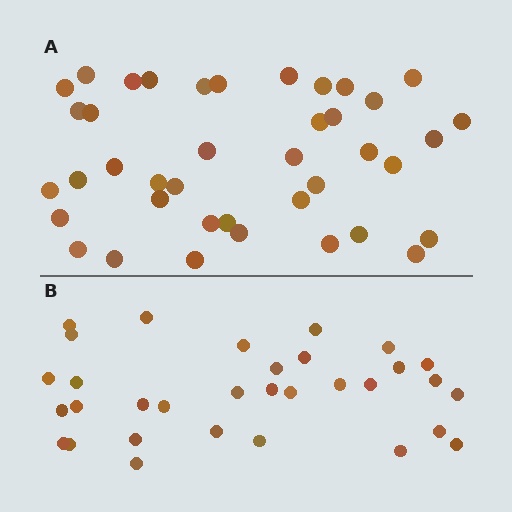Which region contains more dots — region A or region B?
Region A (the top region) has more dots.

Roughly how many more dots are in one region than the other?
Region A has roughly 8 or so more dots than region B.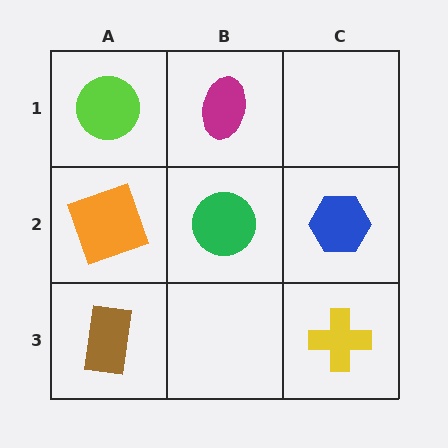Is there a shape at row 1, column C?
No, that cell is empty.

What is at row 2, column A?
An orange square.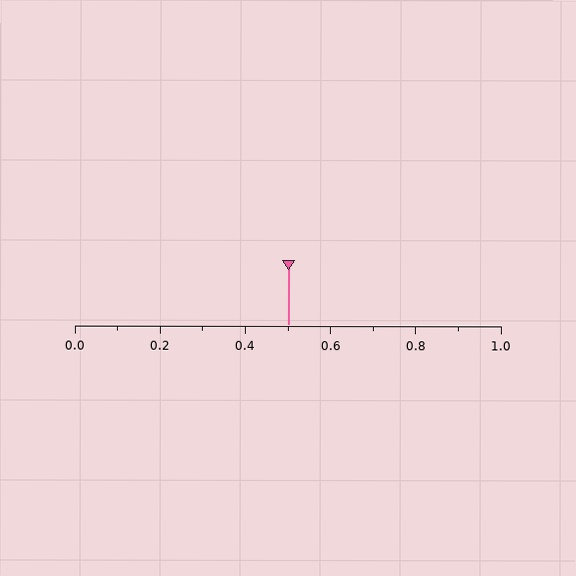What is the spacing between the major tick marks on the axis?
The major ticks are spaced 0.2 apart.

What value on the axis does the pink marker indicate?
The marker indicates approximately 0.5.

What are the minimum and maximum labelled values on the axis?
The axis runs from 0.0 to 1.0.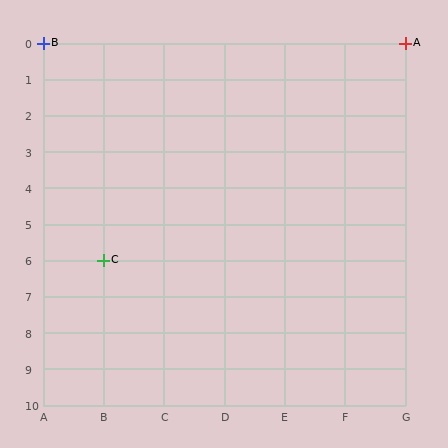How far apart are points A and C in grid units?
Points A and C are 5 columns and 6 rows apart (about 7.8 grid units diagonally).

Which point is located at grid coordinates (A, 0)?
Point B is at (A, 0).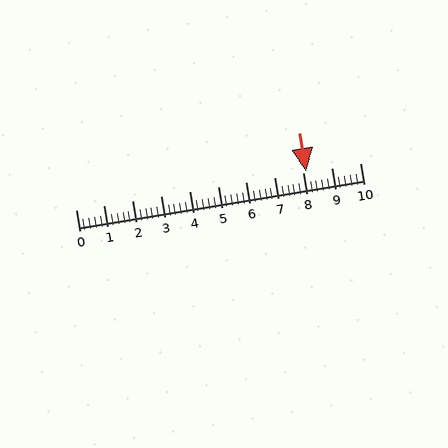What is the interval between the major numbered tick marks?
The major tick marks are spaced 1 units apart.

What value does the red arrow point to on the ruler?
The red arrow points to approximately 8.1.